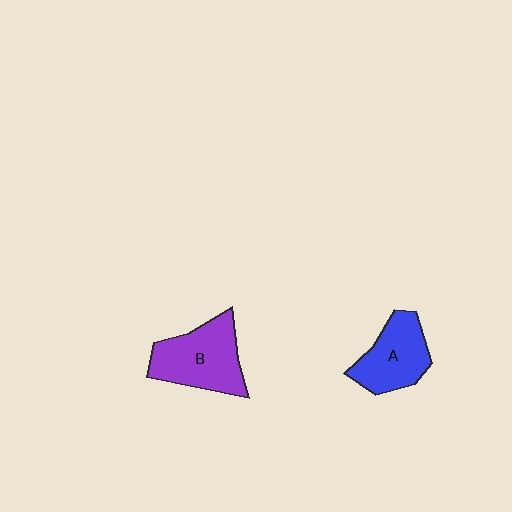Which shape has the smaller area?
Shape A (blue).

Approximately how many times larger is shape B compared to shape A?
Approximately 1.2 times.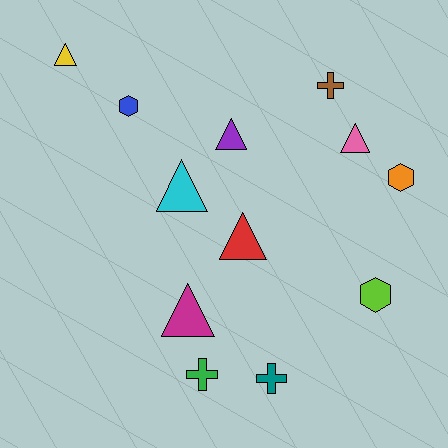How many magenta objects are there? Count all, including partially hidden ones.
There is 1 magenta object.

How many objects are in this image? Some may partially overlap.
There are 12 objects.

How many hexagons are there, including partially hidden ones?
There are 3 hexagons.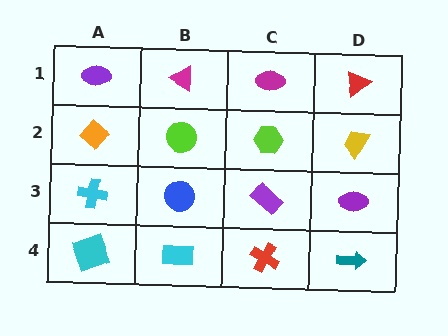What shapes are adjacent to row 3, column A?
An orange diamond (row 2, column A), a cyan square (row 4, column A), a blue circle (row 3, column B).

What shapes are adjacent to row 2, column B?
A magenta triangle (row 1, column B), a blue circle (row 3, column B), an orange diamond (row 2, column A), a lime hexagon (row 2, column C).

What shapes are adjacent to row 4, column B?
A blue circle (row 3, column B), a cyan square (row 4, column A), a red cross (row 4, column C).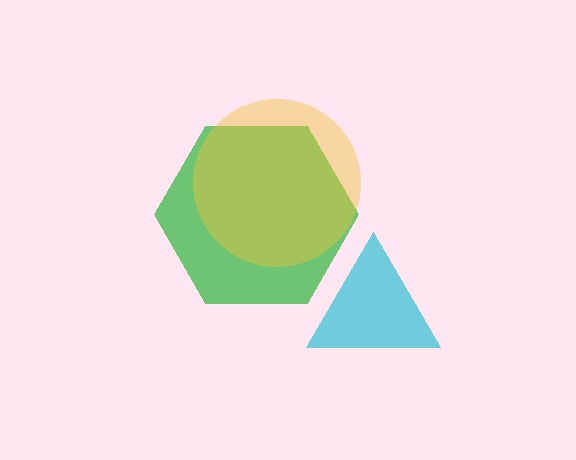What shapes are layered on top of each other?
The layered shapes are: a green hexagon, a cyan triangle, a yellow circle.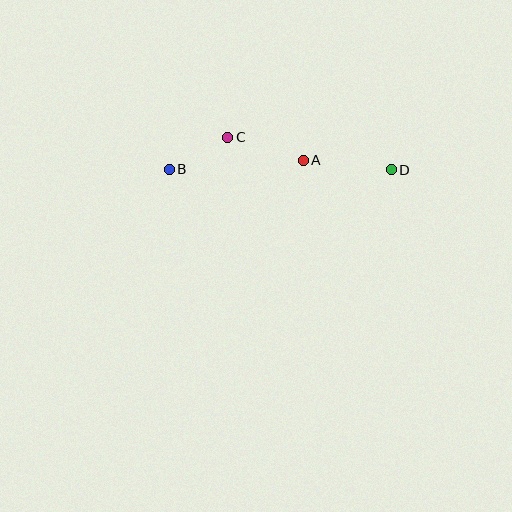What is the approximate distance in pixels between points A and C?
The distance between A and C is approximately 79 pixels.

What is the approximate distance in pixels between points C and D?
The distance between C and D is approximately 167 pixels.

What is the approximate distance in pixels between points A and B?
The distance between A and B is approximately 134 pixels.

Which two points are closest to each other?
Points B and C are closest to each other.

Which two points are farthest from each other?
Points B and D are farthest from each other.